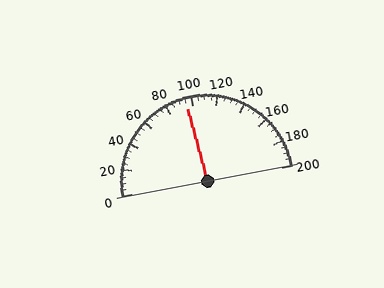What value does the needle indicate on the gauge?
The needle indicates approximately 95.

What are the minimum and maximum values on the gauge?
The gauge ranges from 0 to 200.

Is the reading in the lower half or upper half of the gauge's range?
The reading is in the lower half of the range (0 to 200).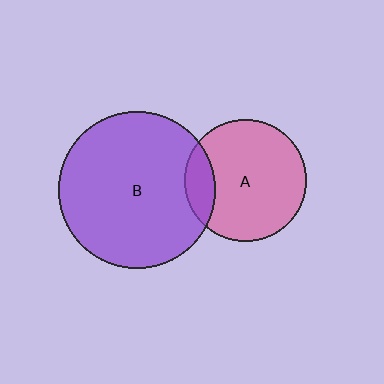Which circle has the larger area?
Circle B (purple).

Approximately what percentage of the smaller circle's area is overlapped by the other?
Approximately 15%.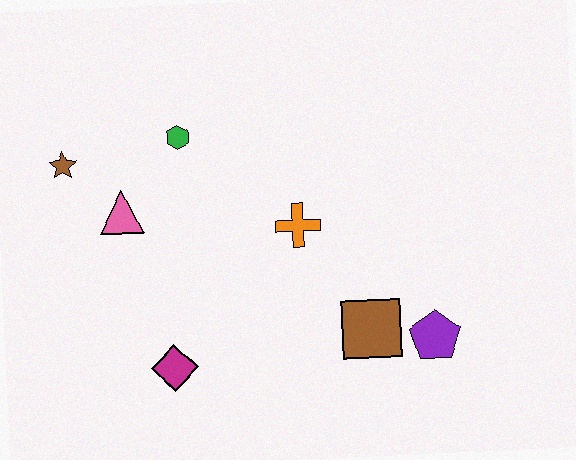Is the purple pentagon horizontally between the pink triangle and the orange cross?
No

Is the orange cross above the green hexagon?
No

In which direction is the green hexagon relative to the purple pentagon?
The green hexagon is to the left of the purple pentagon.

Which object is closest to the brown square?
The purple pentagon is closest to the brown square.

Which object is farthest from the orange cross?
The brown star is farthest from the orange cross.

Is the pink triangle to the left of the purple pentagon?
Yes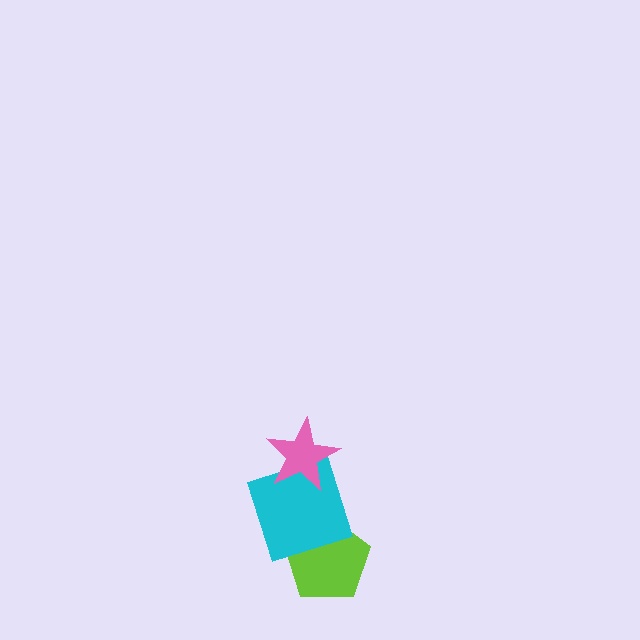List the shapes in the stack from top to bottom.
From top to bottom: the pink star, the cyan square, the lime pentagon.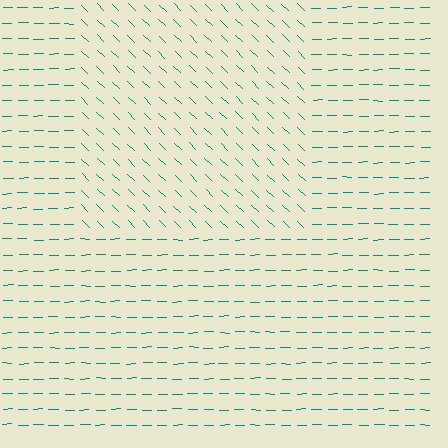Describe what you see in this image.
The image is filled with small teal line segments. A rectangle region in the image has lines oriented differently from the surrounding lines, creating a visible texture boundary.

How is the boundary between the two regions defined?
The boundary is defined purely by a change in line orientation (approximately 45 degrees difference). All lines are the same color and thickness.